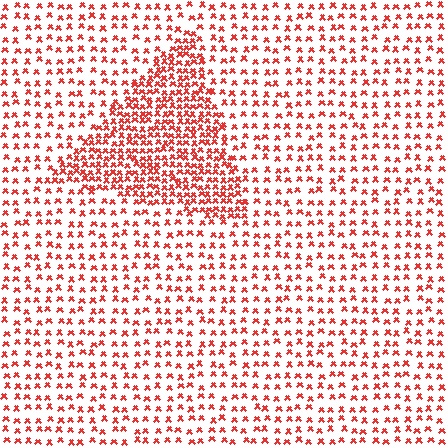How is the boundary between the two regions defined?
The boundary is defined by a change in element density (approximately 2.2x ratio). All elements are the same color, size, and shape.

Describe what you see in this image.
The image contains small red elements arranged at two different densities. A triangle-shaped region is visible where the elements are more densely packed than the surrounding area.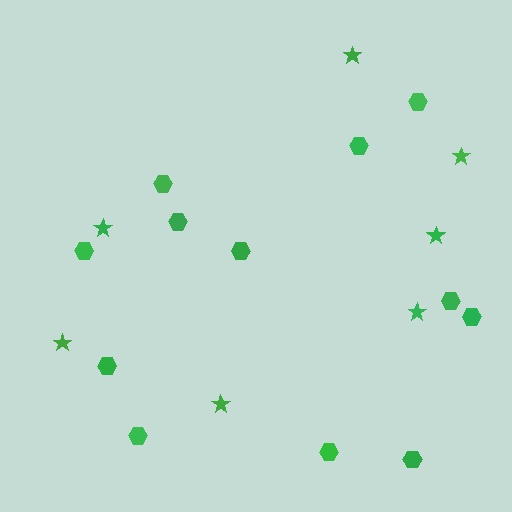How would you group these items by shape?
There are 2 groups: one group of stars (7) and one group of hexagons (12).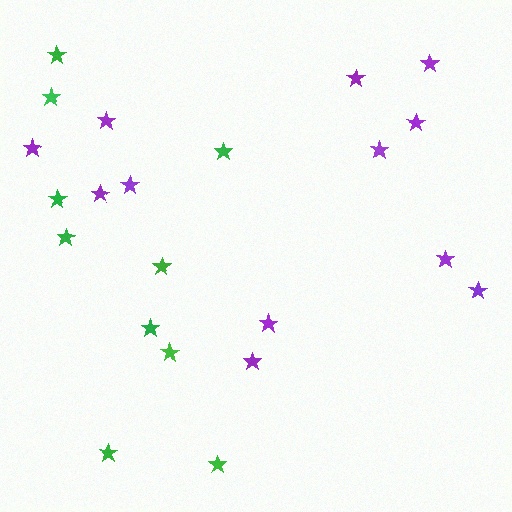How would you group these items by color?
There are 2 groups: one group of green stars (10) and one group of purple stars (12).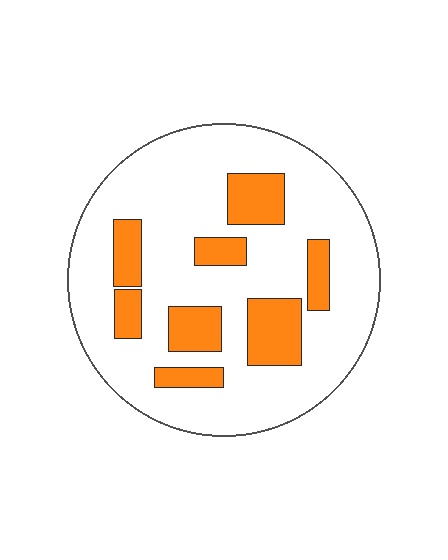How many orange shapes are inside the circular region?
8.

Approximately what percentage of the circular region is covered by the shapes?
Approximately 20%.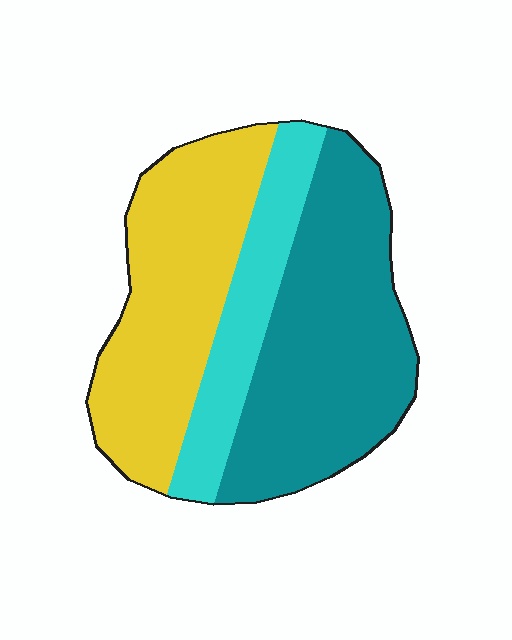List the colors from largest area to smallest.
From largest to smallest: teal, yellow, cyan.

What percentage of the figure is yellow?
Yellow takes up between a third and a half of the figure.